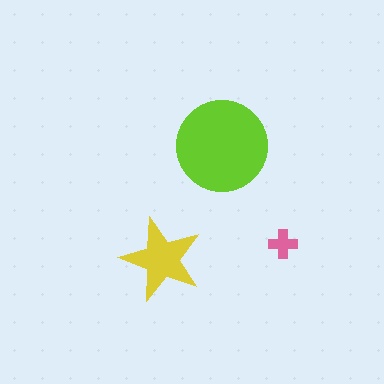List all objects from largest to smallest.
The lime circle, the yellow star, the pink cross.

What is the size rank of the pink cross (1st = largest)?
3rd.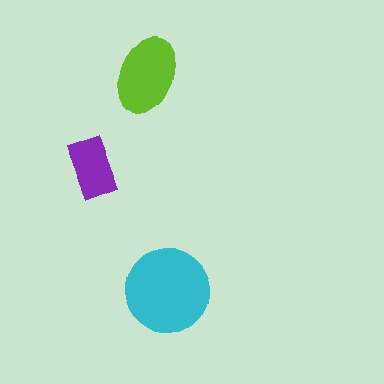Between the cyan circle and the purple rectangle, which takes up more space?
The cyan circle.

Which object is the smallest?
The purple rectangle.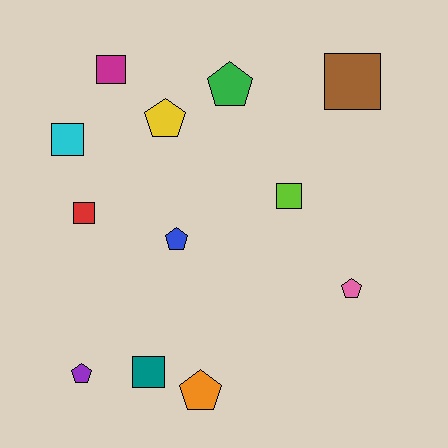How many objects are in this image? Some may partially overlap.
There are 12 objects.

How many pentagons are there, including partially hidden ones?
There are 6 pentagons.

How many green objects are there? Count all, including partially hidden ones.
There is 1 green object.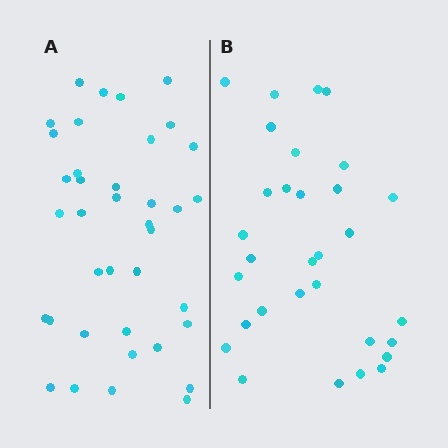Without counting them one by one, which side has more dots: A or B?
Region A (the left region) has more dots.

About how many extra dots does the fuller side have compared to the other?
Region A has roughly 8 or so more dots than region B.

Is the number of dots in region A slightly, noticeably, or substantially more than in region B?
Region A has only slightly more — the two regions are fairly close. The ratio is roughly 1.2 to 1.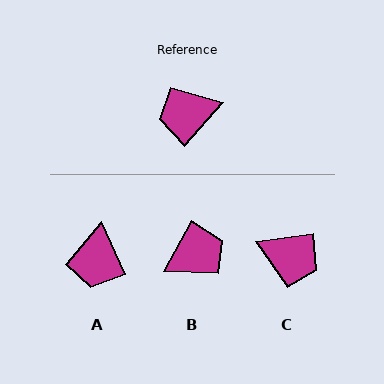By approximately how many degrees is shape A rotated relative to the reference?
Approximately 66 degrees counter-clockwise.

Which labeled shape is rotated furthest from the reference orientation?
B, about 167 degrees away.